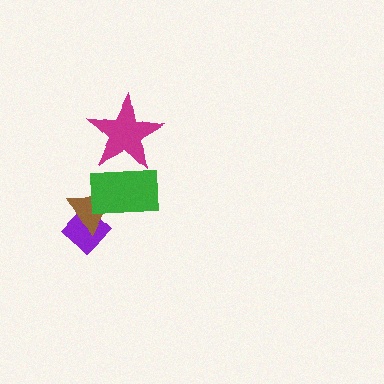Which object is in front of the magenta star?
The green rectangle is in front of the magenta star.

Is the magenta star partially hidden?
Yes, it is partially covered by another shape.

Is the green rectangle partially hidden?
No, no other shape covers it.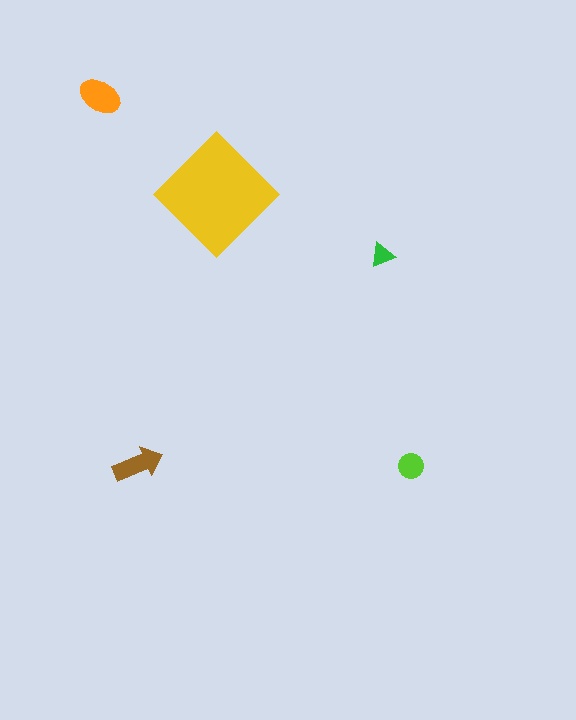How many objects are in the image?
There are 5 objects in the image.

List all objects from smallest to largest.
The green triangle, the lime circle, the brown arrow, the orange ellipse, the yellow diamond.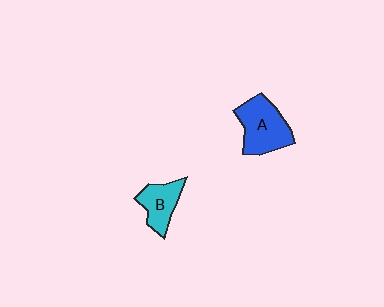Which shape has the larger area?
Shape A (blue).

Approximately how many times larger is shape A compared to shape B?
Approximately 1.5 times.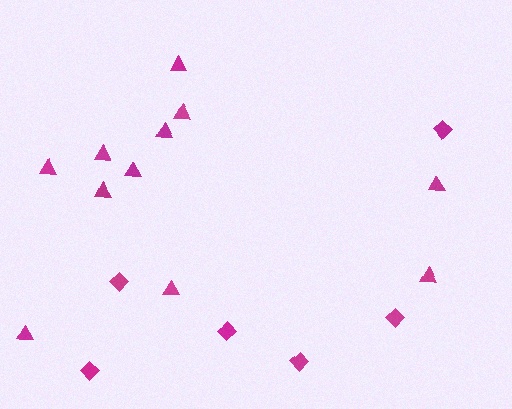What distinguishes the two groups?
There are 2 groups: one group of diamonds (6) and one group of triangles (11).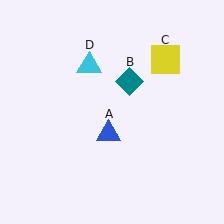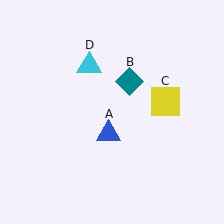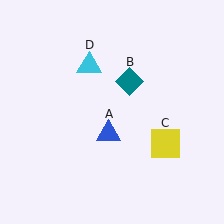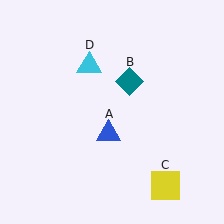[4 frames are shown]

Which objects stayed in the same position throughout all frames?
Blue triangle (object A) and teal diamond (object B) and cyan triangle (object D) remained stationary.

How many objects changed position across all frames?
1 object changed position: yellow square (object C).